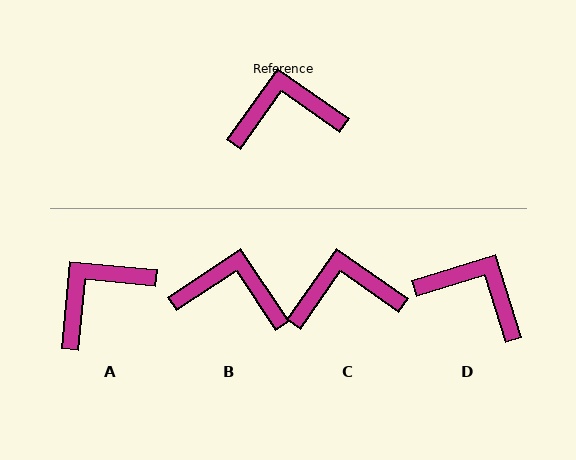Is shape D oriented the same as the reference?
No, it is off by about 37 degrees.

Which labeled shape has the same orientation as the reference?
C.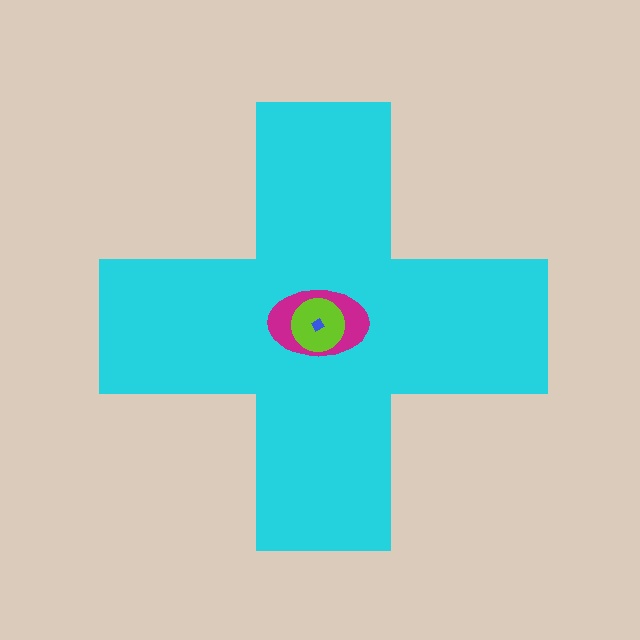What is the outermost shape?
The cyan cross.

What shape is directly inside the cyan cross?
The magenta ellipse.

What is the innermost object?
The blue diamond.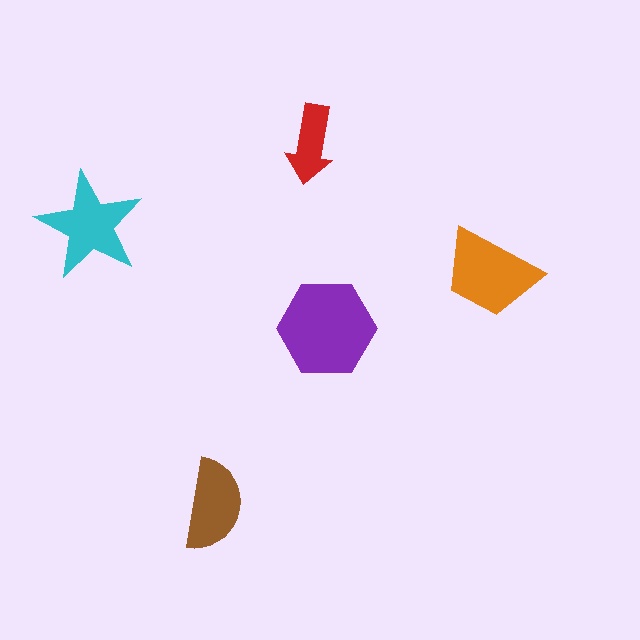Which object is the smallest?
The red arrow.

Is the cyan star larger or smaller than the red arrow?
Larger.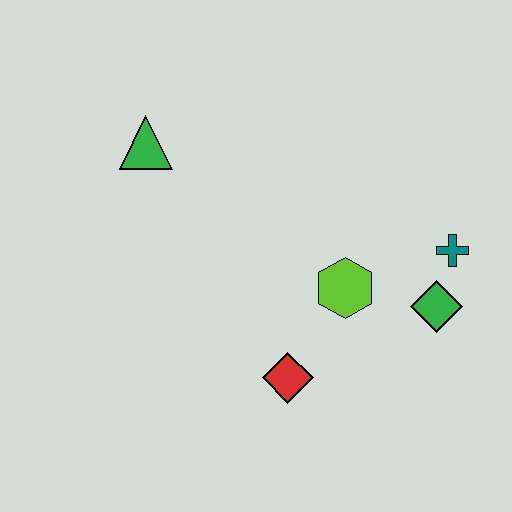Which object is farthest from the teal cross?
The green triangle is farthest from the teal cross.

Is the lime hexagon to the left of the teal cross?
Yes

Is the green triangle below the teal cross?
No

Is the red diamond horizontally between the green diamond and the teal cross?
No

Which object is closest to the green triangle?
The lime hexagon is closest to the green triangle.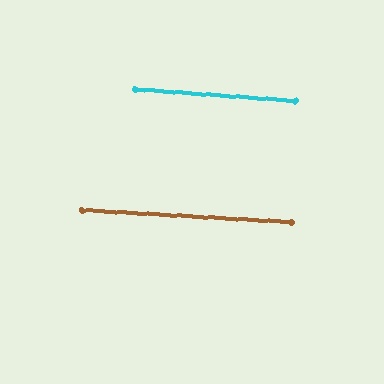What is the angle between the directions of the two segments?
Approximately 1 degree.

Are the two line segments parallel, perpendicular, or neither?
Parallel — their directions differ by only 1.0°.